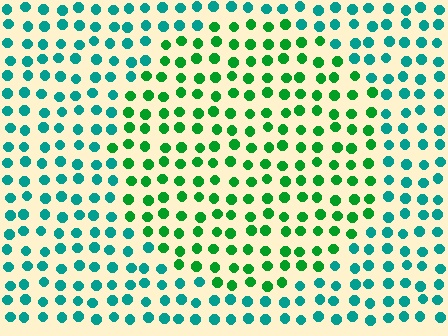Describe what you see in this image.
The image is filled with small teal elements in a uniform arrangement. A circle-shaped region is visible where the elements are tinted to a slightly different hue, forming a subtle color boundary.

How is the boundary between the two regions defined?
The boundary is defined purely by a slight shift in hue (about 42 degrees). Spacing, size, and orientation are identical on both sides.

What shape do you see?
I see a circle.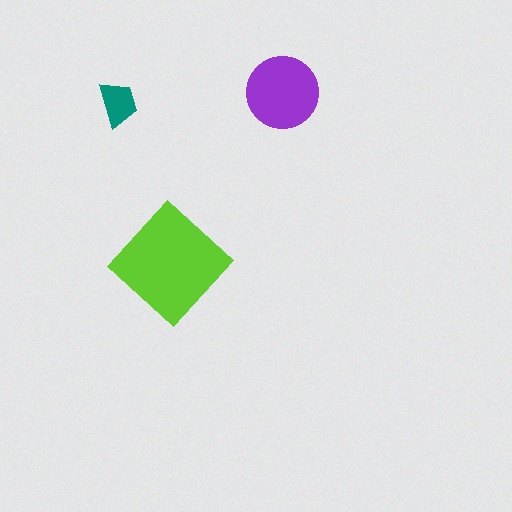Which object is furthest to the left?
The teal trapezoid is leftmost.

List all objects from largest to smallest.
The lime diamond, the purple circle, the teal trapezoid.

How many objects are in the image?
There are 3 objects in the image.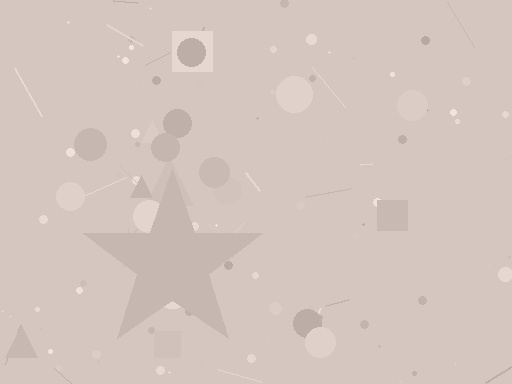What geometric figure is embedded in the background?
A star is embedded in the background.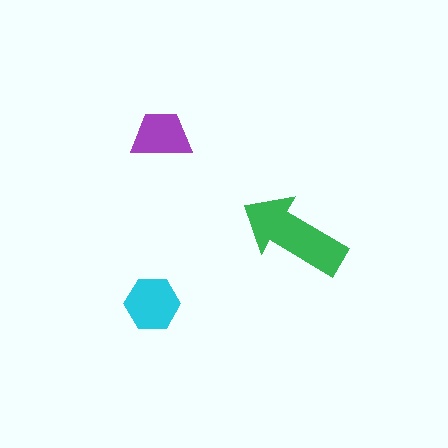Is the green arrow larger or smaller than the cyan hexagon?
Larger.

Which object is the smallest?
The purple trapezoid.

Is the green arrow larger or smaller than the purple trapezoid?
Larger.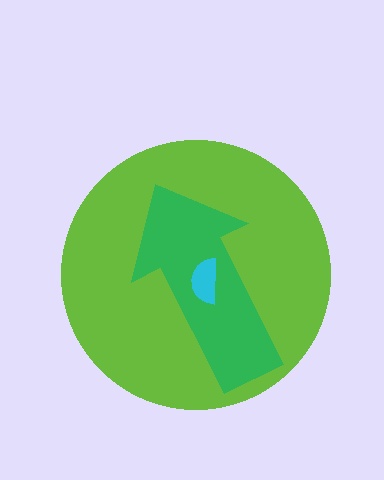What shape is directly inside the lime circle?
The green arrow.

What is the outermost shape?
The lime circle.